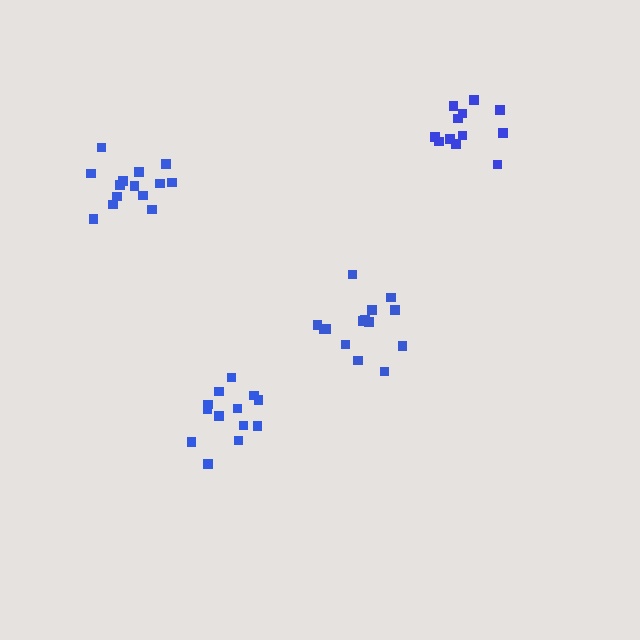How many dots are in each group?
Group 1: 14 dots, Group 2: 14 dots, Group 3: 13 dots, Group 4: 12 dots (53 total).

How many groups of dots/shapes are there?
There are 4 groups.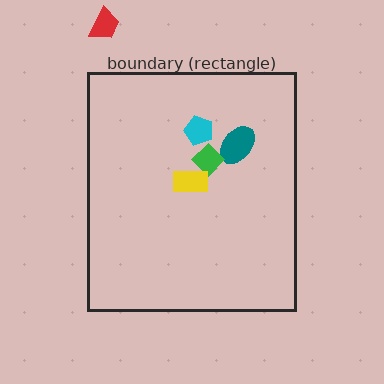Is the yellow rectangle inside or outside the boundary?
Inside.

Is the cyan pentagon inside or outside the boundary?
Inside.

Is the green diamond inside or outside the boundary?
Inside.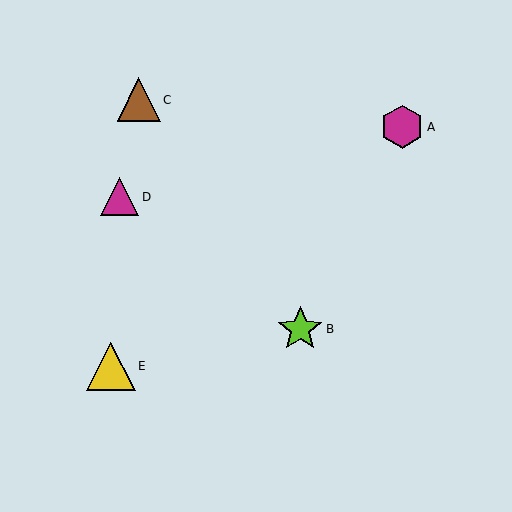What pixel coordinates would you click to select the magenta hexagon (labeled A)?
Click at (402, 127) to select the magenta hexagon A.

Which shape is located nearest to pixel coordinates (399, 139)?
The magenta hexagon (labeled A) at (402, 127) is nearest to that location.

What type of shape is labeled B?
Shape B is a lime star.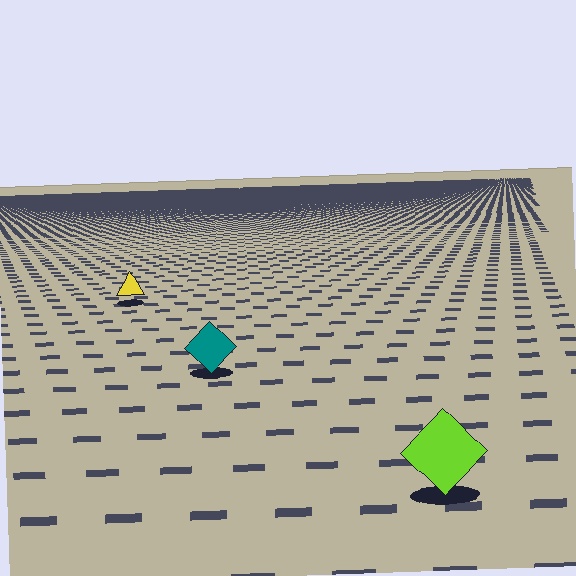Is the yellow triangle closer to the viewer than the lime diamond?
No. The lime diamond is closer — you can tell from the texture gradient: the ground texture is coarser near it.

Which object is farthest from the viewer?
The yellow triangle is farthest from the viewer. It appears smaller and the ground texture around it is denser.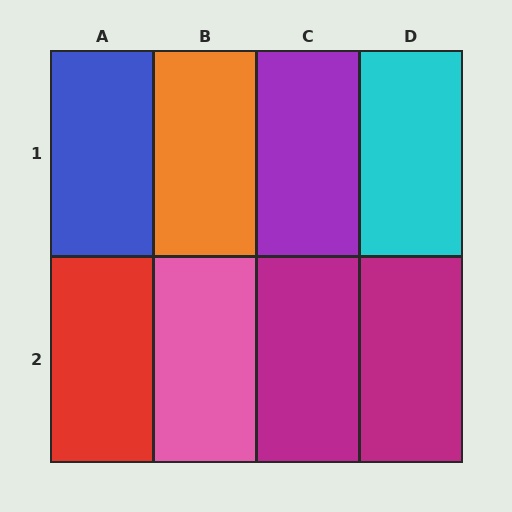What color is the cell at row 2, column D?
Magenta.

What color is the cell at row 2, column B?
Pink.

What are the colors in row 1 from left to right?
Blue, orange, purple, cyan.